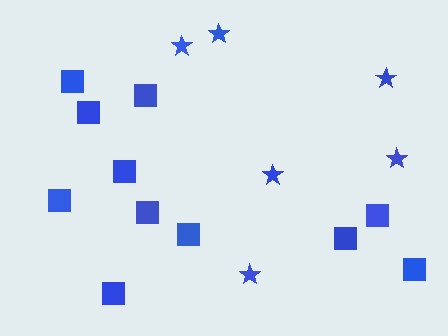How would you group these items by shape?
There are 2 groups: one group of squares (11) and one group of stars (6).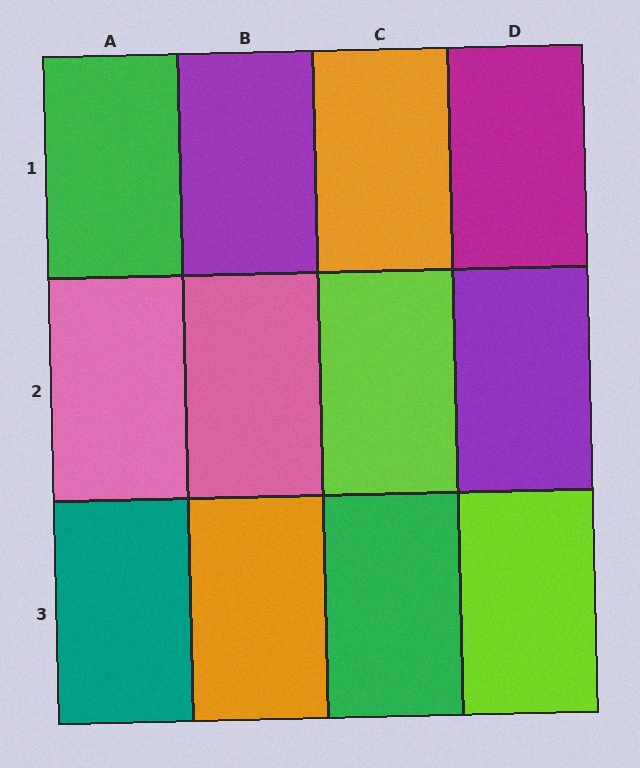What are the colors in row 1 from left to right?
Green, purple, orange, magenta.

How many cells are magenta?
1 cell is magenta.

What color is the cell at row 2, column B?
Pink.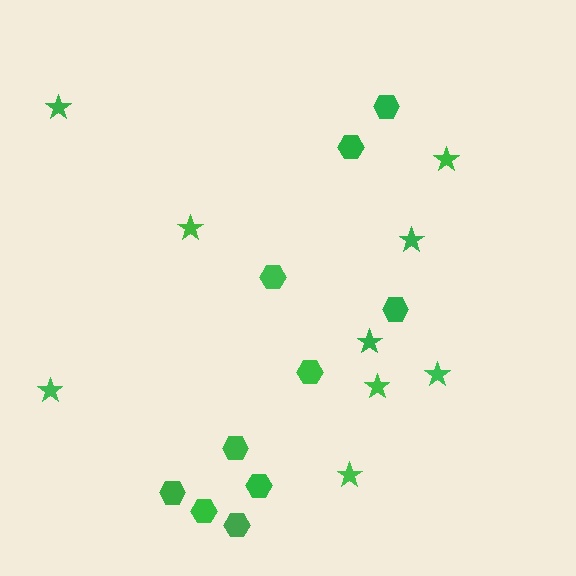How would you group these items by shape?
There are 2 groups: one group of hexagons (10) and one group of stars (9).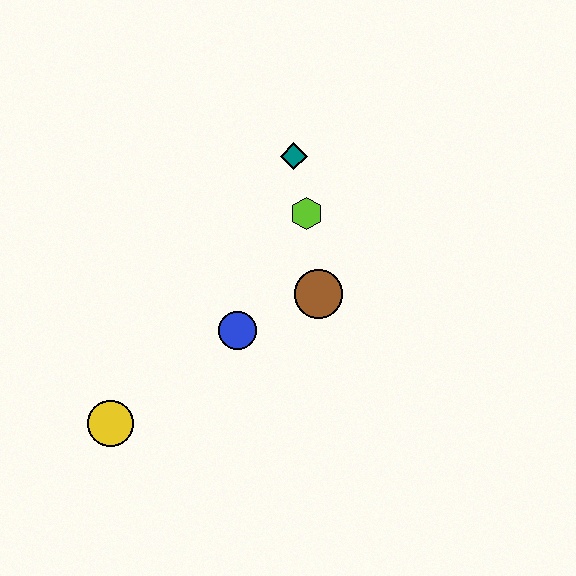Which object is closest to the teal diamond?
The lime hexagon is closest to the teal diamond.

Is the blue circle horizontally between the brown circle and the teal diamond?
No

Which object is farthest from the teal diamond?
The yellow circle is farthest from the teal diamond.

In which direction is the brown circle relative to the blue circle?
The brown circle is to the right of the blue circle.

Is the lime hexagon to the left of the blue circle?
No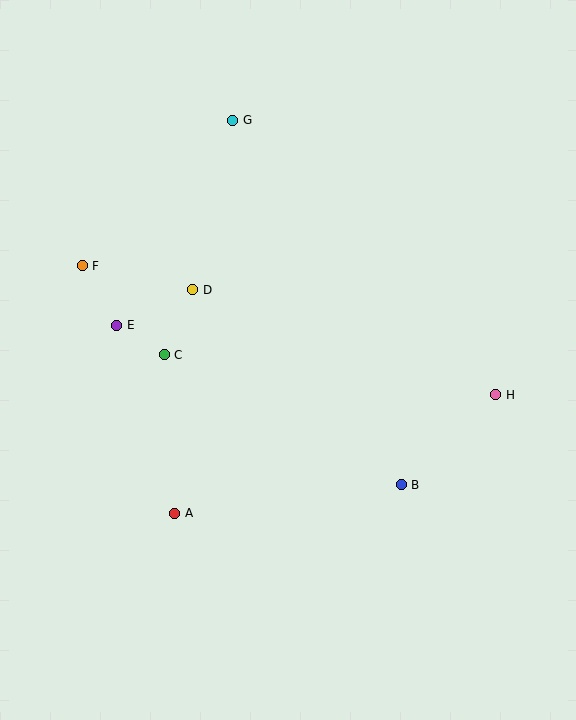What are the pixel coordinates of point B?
Point B is at (401, 485).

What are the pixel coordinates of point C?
Point C is at (164, 355).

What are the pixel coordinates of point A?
Point A is at (175, 513).